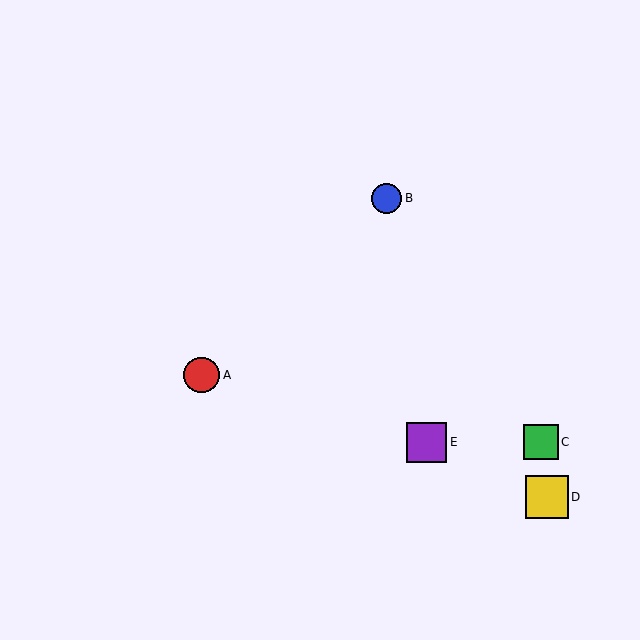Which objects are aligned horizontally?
Objects C, E are aligned horizontally.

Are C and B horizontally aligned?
No, C is at y≈442 and B is at y≈198.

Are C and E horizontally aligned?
Yes, both are at y≈442.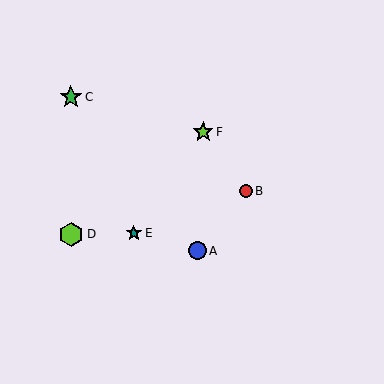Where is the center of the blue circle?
The center of the blue circle is at (197, 251).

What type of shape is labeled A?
Shape A is a blue circle.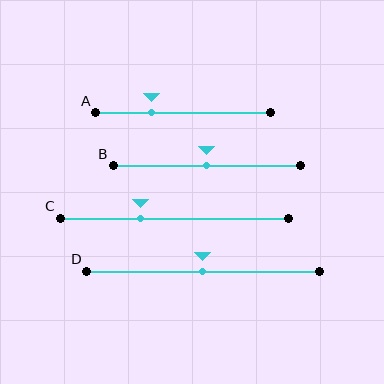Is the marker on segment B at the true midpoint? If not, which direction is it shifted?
Yes, the marker on segment B is at the true midpoint.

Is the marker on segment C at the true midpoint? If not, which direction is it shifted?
No, the marker on segment C is shifted to the left by about 15% of the segment length.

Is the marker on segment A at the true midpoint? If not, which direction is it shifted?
No, the marker on segment A is shifted to the left by about 18% of the segment length.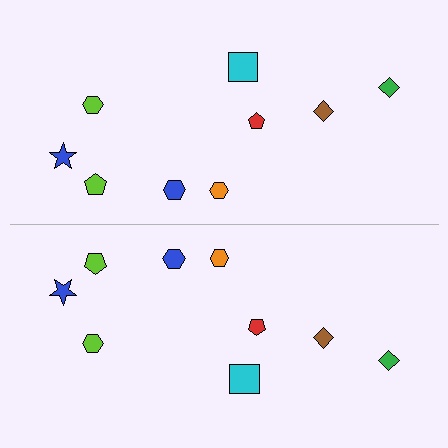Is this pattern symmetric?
Yes, this pattern has bilateral (reflection) symmetry.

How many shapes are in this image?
There are 18 shapes in this image.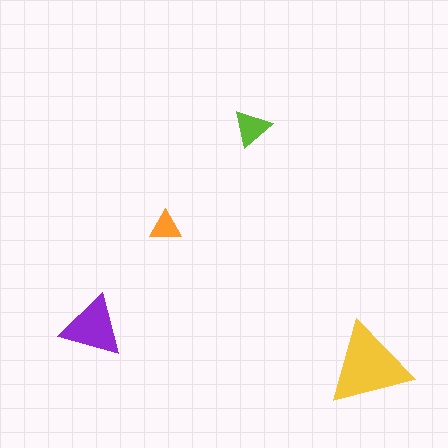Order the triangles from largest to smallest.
the yellow one, the purple one, the lime one, the orange one.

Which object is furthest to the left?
The purple triangle is leftmost.